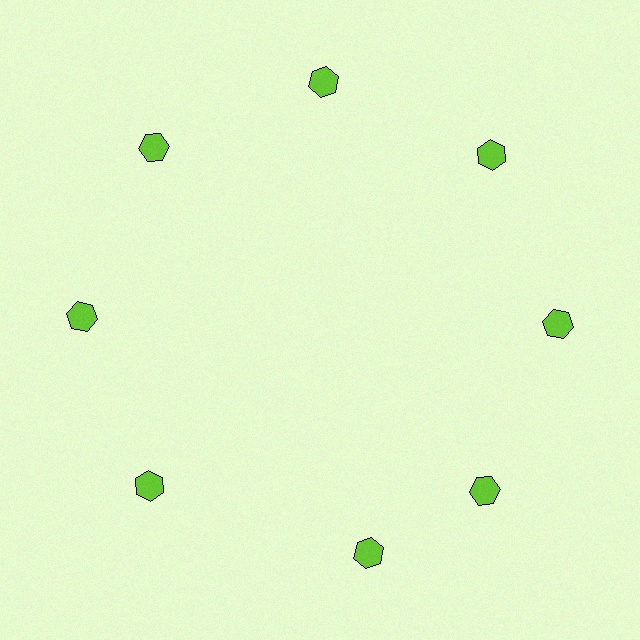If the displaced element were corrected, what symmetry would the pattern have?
It would have 8-fold rotational symmetry — the pattern would map onto itself every 45 degrees.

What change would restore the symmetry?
The symmetry would be restored by rotating it back into even spacing with its neighbors so that all 8 hexagons sit at equal angles and equal distance from the center.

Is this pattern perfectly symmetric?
No. The 8 lime hexagons are arranged in a ring, but one element near the 6 o'clock position is rotated out of alignment along the ring, breaking the 8-fold rotational symmetry.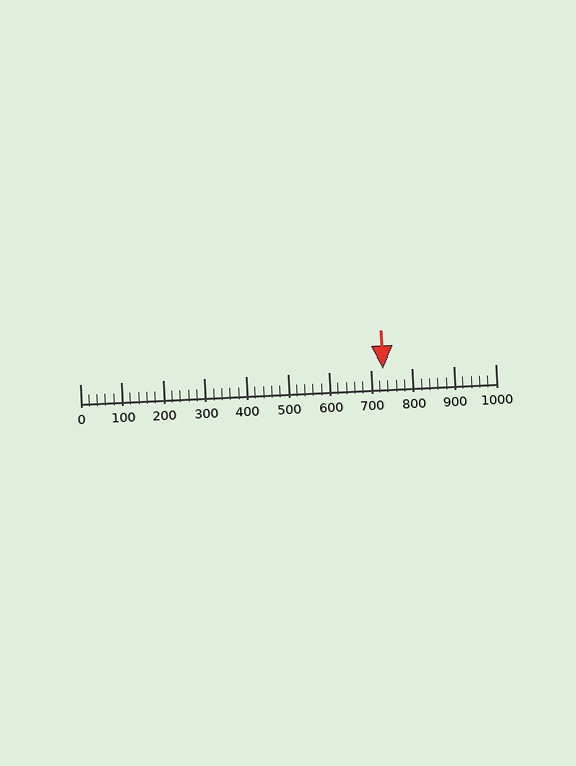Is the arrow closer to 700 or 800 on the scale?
The arrow is closer to 700.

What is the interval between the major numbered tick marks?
The major tick marks are spaced 100 units apart.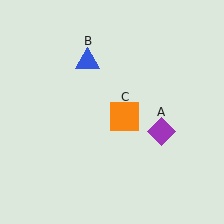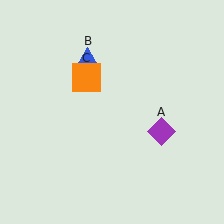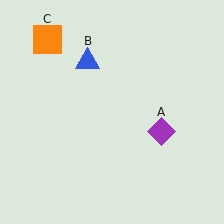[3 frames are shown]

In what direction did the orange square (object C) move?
The orange square (object C) moved up and to the left.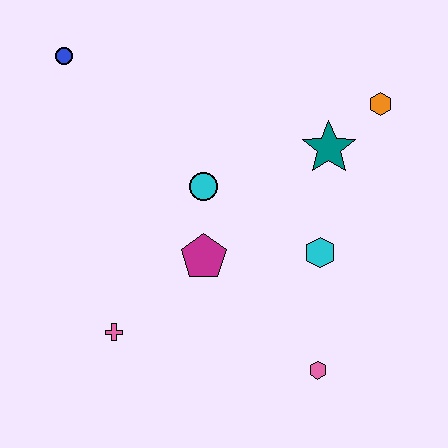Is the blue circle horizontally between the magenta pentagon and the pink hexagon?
No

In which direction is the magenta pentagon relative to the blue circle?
The magenta pentagon is below the blue circle.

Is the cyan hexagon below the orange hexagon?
Yes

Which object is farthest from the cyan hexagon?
The blue circle is farthest from the cyan hexagon.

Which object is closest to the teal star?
The orange hexagon is closest to the teal star.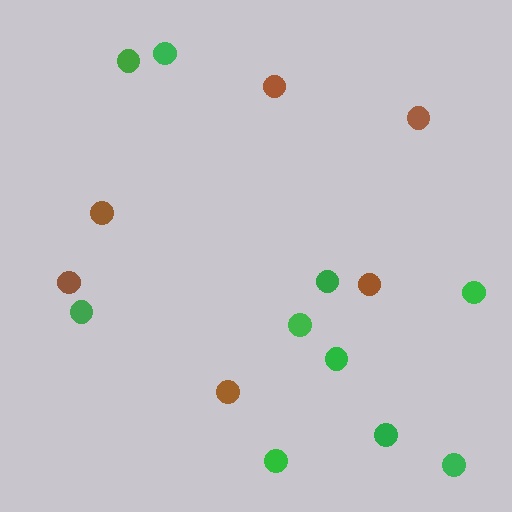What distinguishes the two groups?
There are 2 groups: one group of green circles (10) and one group of brown circles (6).